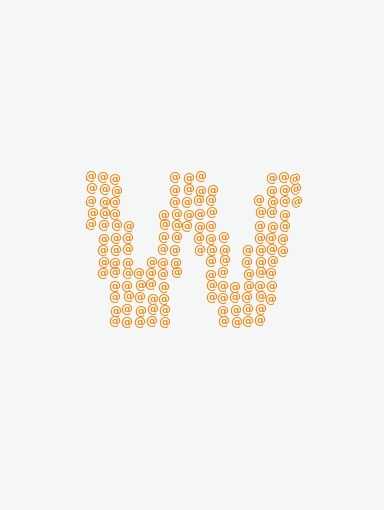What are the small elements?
The small elements are at signs.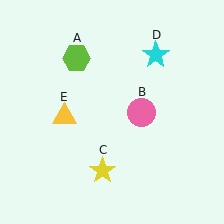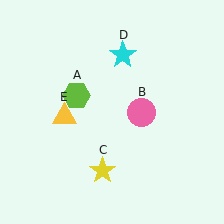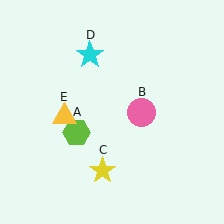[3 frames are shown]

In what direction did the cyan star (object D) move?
The cyan star (object D) moved left.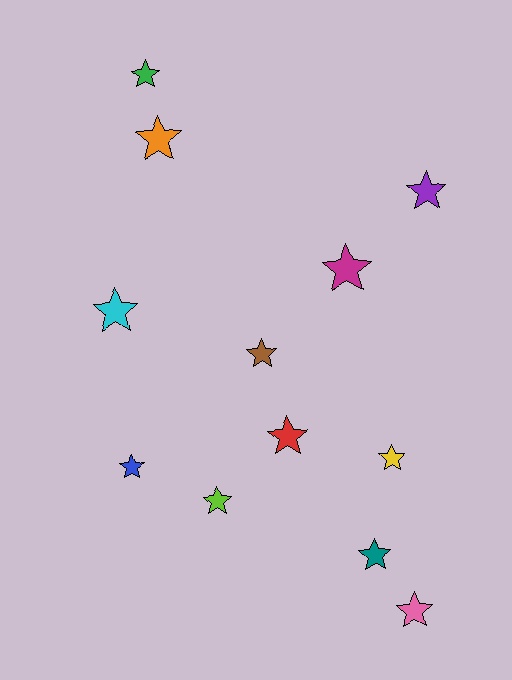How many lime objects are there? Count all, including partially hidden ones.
There is 1 lime object.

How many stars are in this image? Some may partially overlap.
There are 12 stars.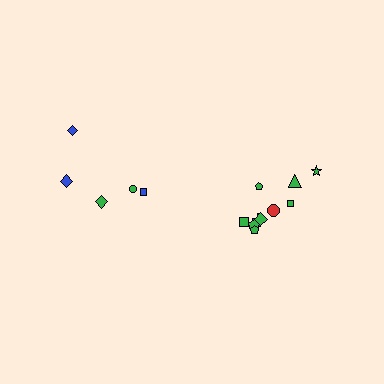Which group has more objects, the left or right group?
The right group.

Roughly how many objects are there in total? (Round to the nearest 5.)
Roughly 15 objects in total.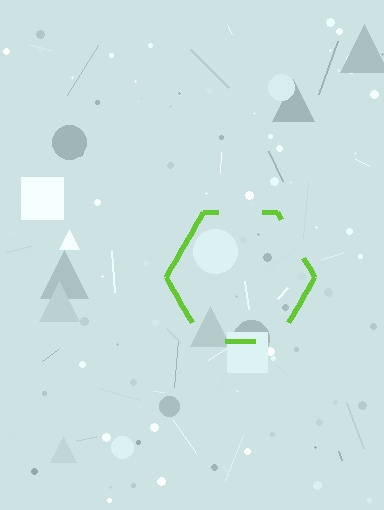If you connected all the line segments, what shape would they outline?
They would outline a hexagon.